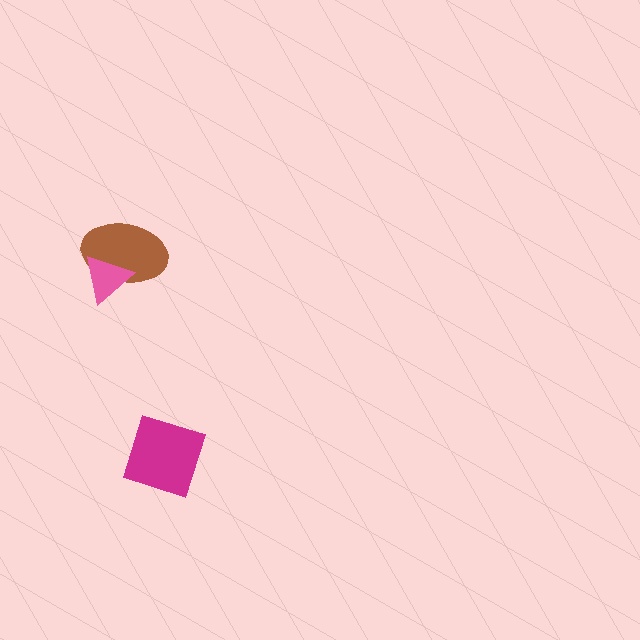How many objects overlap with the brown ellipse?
1 object overlaps with the brown ellipse.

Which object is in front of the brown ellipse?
The pink triangle is in front of the brown ellipse.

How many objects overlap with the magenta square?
0 objects overlap with the magenta square.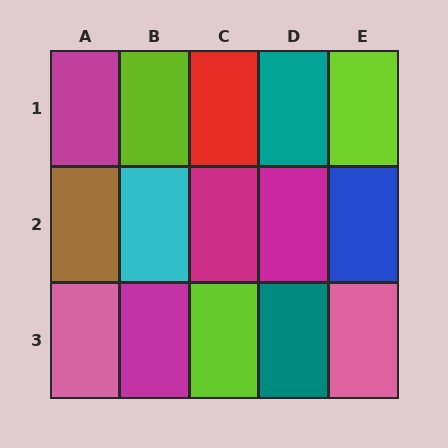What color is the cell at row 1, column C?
Red.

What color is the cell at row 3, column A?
Pink.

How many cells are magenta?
4 cells are magenta.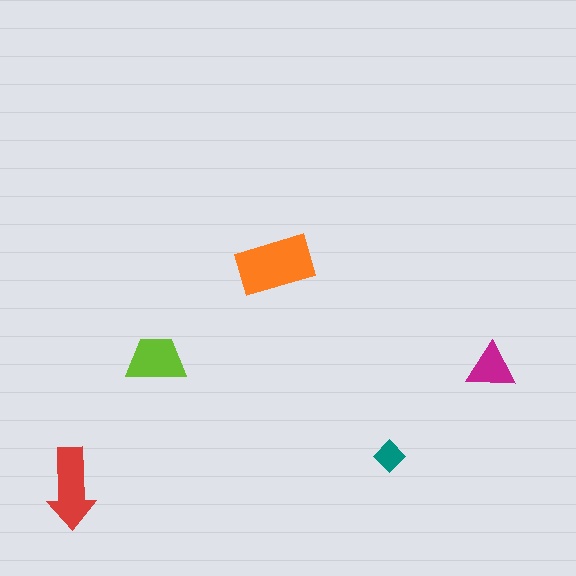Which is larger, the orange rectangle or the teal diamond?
The orange rectangle.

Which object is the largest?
The orange rectangle.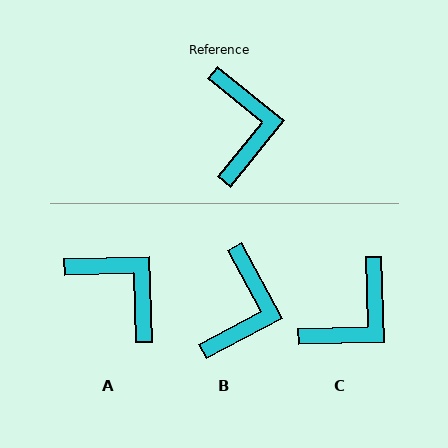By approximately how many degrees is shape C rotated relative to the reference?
Approximately 49 degrees clockwise.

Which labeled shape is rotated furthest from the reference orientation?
C, about 49 degrees away.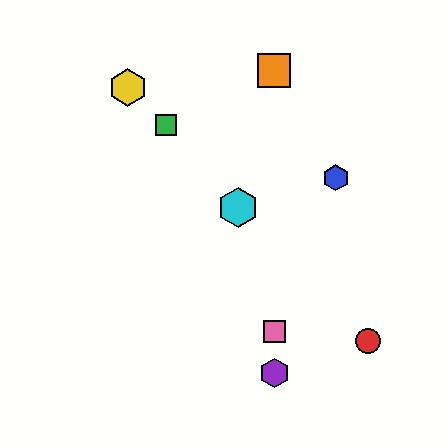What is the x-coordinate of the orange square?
The orange square is at x≈274.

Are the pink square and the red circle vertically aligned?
No, the pink square is at x≈274 and the red circle is at x≈368.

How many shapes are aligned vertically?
3 shapes (the purple hexagon, the orange square, the pink square) are aligned vertically.